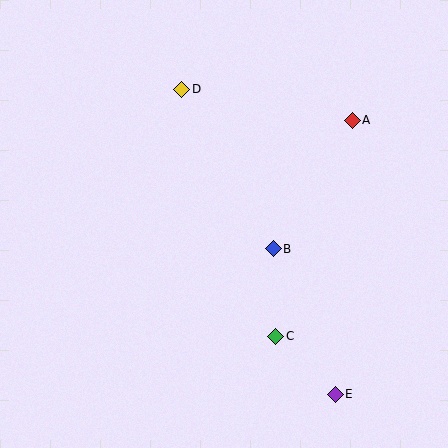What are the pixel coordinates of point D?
Point D is at (182, 89).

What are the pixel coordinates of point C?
Point C is at (276, 336).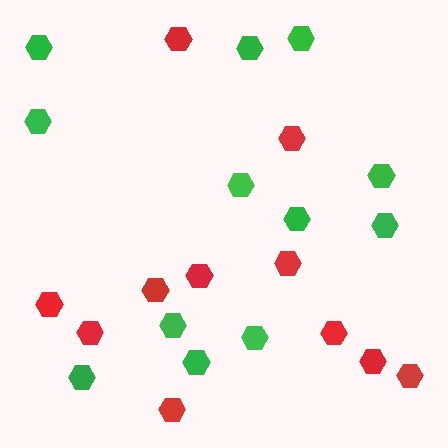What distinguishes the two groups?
There are 2 groups: one group of red hexagons (11) and one group of green hexagons (12).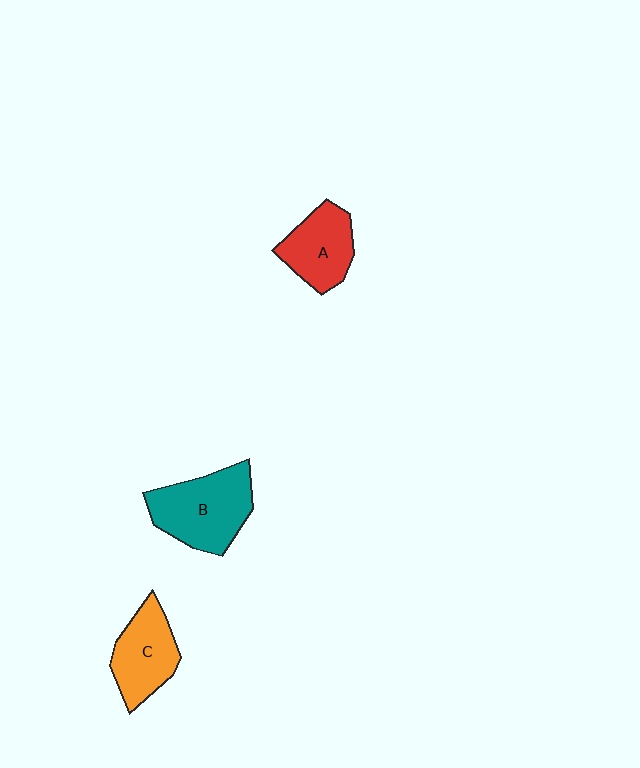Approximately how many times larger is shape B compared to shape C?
Approximately 1.3 times.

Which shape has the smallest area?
Shape A (red).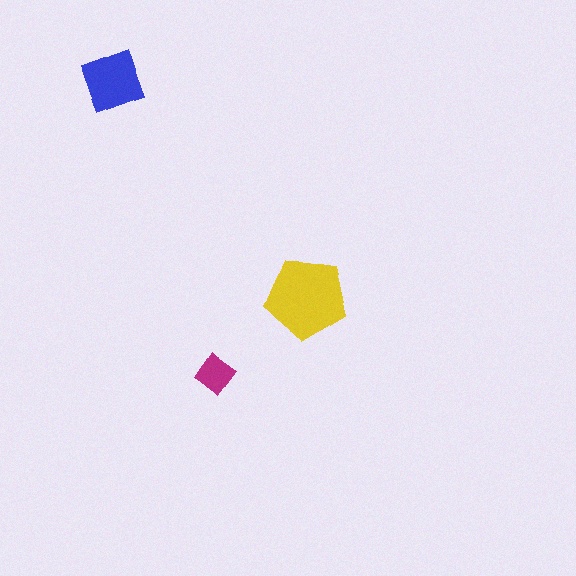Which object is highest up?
The blue square is topmost.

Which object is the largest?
The yellow pentagon.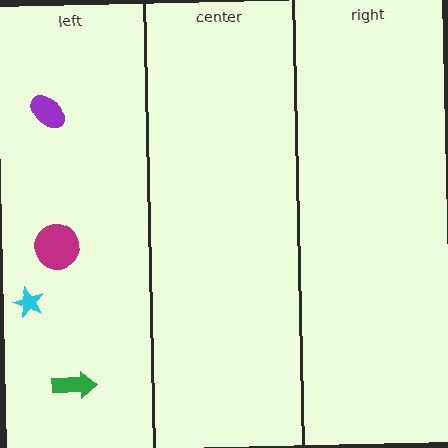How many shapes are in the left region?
4.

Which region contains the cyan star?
The left region.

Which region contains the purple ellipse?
The left region.